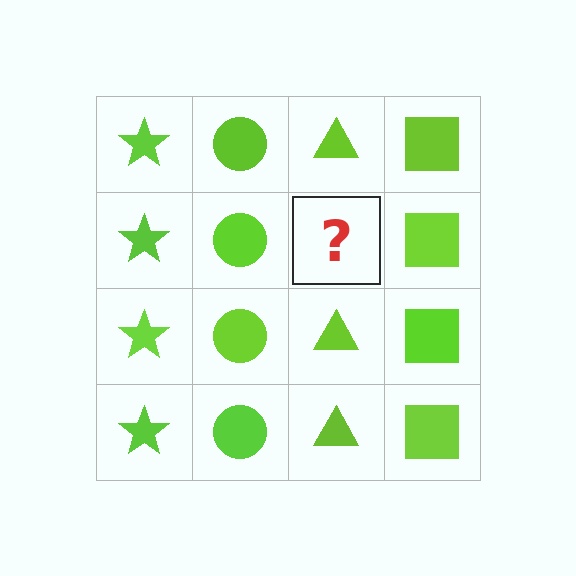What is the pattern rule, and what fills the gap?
The rule is that each column has a consistent shape. The gap should be filled with a lime triangle.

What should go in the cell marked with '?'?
The missing cell should contain a lime triangle.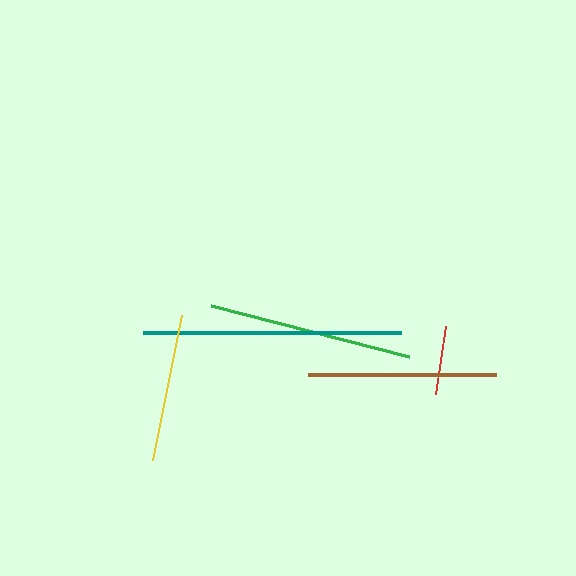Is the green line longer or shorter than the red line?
The green line is longer than the red line.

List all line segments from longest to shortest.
From longest to shortest: teal, green, brown, yellow, red.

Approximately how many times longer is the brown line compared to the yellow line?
The brown line is approximately 1.3 times the length of the yellow line.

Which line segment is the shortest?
The red line is the shortest at approximately 68 pixels.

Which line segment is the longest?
The teal line is the longest at approximately 258 pixels.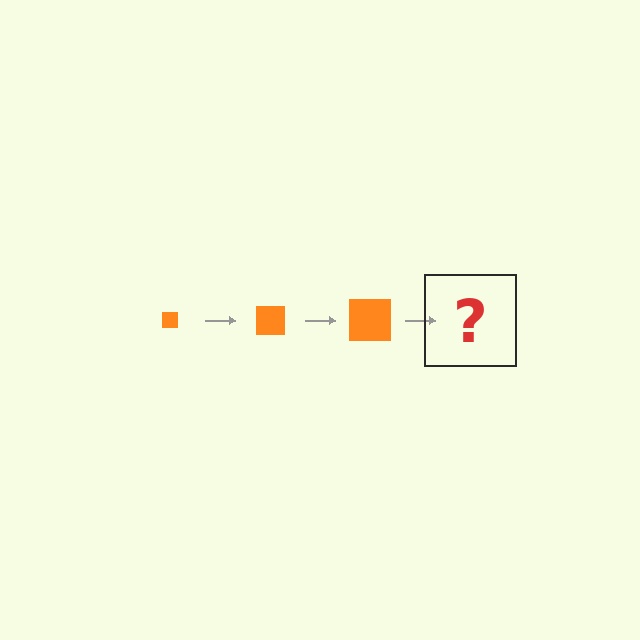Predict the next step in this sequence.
The next step is an orange square, larger than the previous one.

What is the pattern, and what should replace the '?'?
The pattern is that the square gets progressively larger each step. The '?' should be an orange square, larger than the previous one.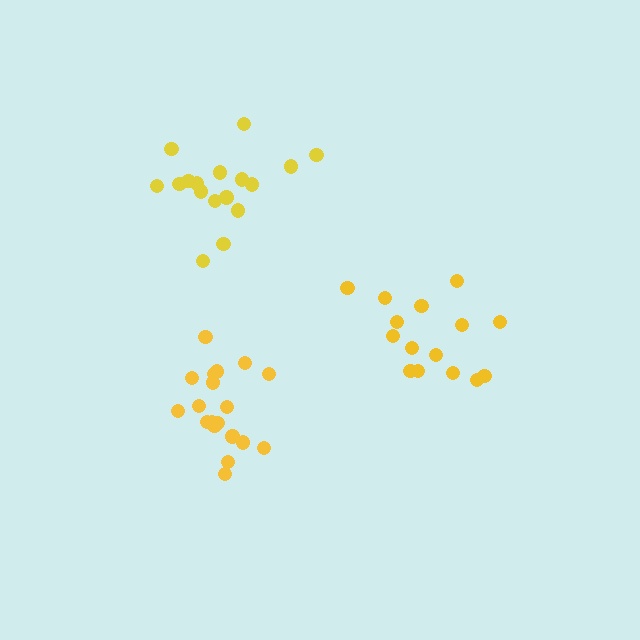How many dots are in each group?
Group 1: 19 dots, Group 2: 17 dots, Group 3: 15 dots (51 total).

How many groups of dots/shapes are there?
There are 3 groups.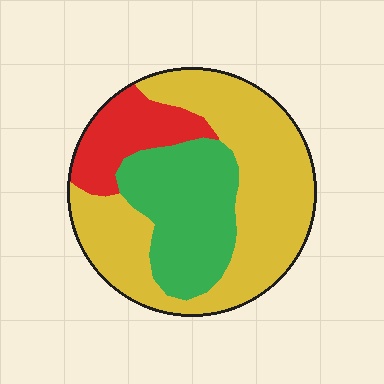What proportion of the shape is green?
Green covers roughly 30% of the shape.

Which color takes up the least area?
Red, at roughly 15%.